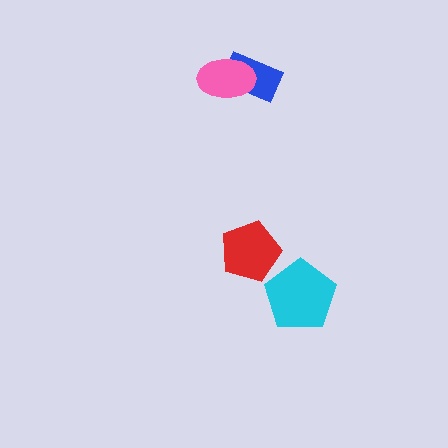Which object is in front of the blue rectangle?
The pink ellipse is in front of the blue rectangle.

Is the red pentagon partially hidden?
No, no other shape covers it.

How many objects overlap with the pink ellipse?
1 object overlaps with the pink ellipse.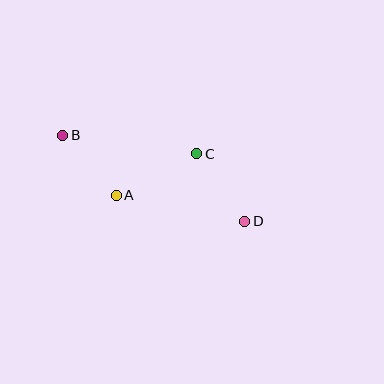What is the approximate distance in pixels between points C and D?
The distance between C and D is approximately 83 pixels.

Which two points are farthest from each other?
Points B and D are farthest from each other.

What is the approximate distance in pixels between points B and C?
The distance between B and C is approximately 135 pixels.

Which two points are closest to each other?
Points A and B are closest to each other.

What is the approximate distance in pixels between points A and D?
The distance between A and D is approximately 131 pixels.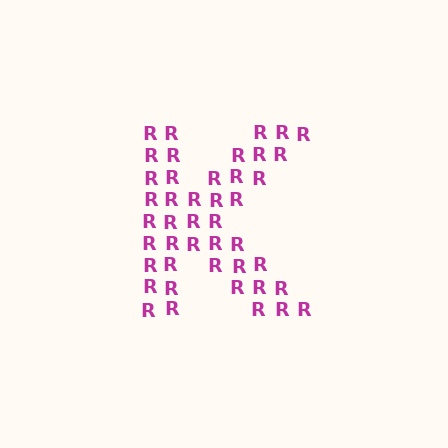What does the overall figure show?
The overall figure shows the letter K.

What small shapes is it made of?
It is made of small letter R's.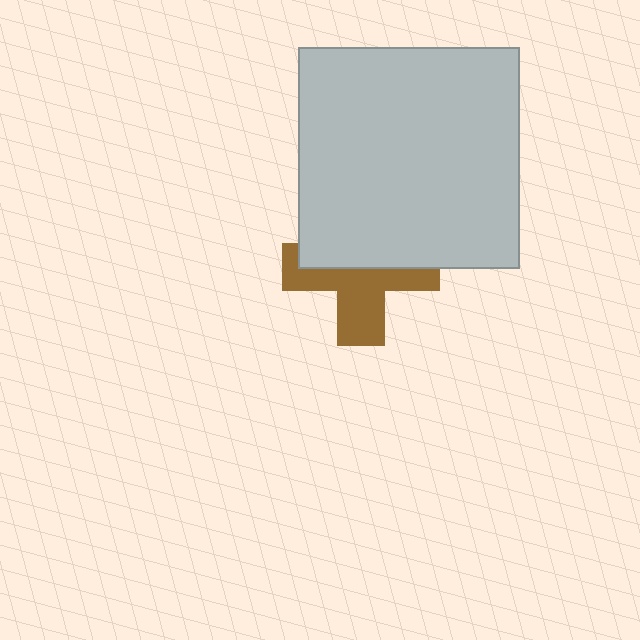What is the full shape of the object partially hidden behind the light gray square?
The partially hidden object is a brown cross.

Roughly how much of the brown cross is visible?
About half of it is visible (roughly 50%).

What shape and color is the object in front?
The object in front is a light gray square.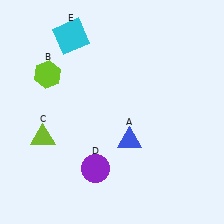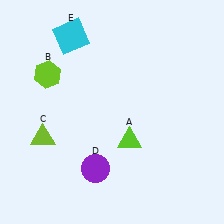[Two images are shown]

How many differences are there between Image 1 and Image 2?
There is 1 difference between the two images.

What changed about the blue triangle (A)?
In Image 1, A is blue. In Image 2, it changed to lime.